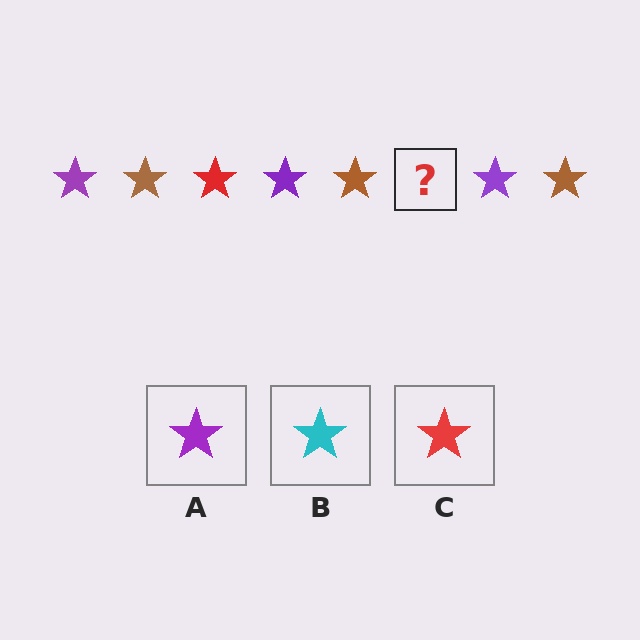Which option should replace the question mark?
Option C.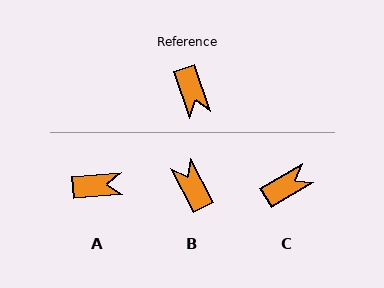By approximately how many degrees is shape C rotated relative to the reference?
Approximately 103 degrees counter-clockwise.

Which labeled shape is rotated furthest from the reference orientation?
B, about 171 degrees away.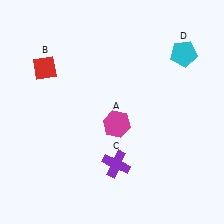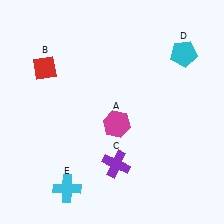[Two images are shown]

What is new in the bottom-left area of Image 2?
A cyan cross (E) was added in the bottom-left area of Image 2.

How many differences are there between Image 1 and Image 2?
There is 1 difference between the two images.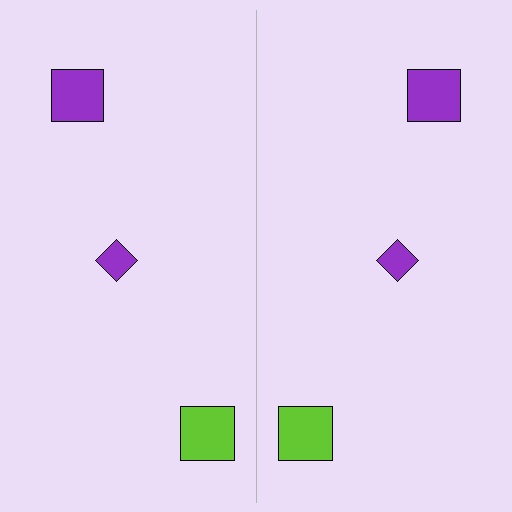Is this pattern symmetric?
Yes, this pattern has bilateral (reflection) symmetry.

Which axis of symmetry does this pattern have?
The pattern has a vertical axis of symmetry running through the center of the image.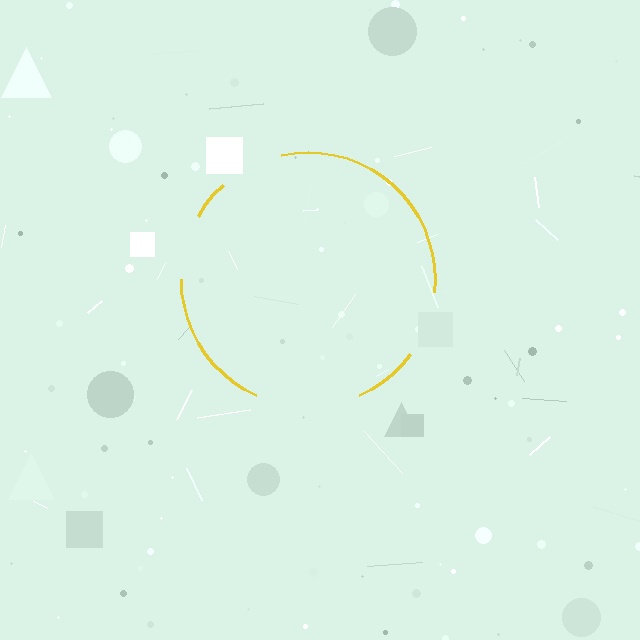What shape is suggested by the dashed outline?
The dashed outline suggests a circle.